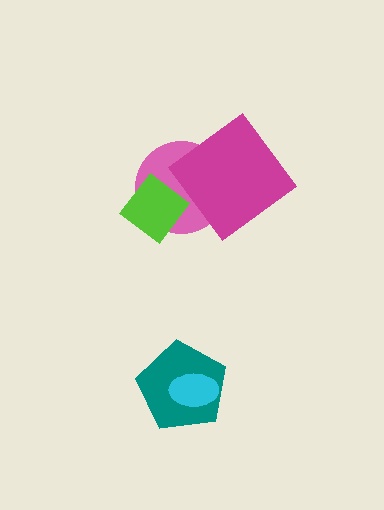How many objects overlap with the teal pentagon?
1 object overlaps with the teal pentagon.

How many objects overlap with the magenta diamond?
1 object overlaps with the magenta diamond.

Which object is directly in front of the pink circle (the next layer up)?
The lime diamond is directly in front of the pink circle.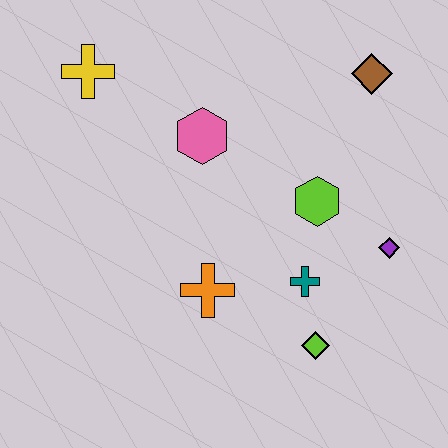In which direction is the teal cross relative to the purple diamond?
The teal cross is to the left of the purple diamond.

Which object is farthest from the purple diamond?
The yellow cross is farthest from the purple diamond.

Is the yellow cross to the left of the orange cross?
Yes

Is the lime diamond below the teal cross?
Yes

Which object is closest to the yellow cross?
The pink hexagon is closest to the yellow cross.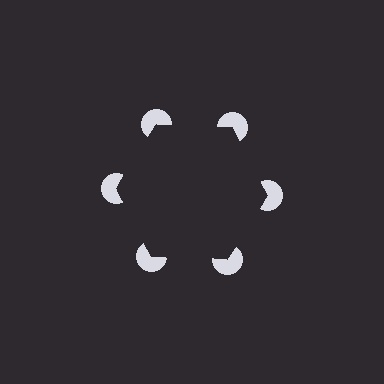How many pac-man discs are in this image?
There are 6 — one at each vertex of the illusory hexagon.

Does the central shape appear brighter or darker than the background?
It typically appears slightly darker than the background, even though no actual brightness change is drawn.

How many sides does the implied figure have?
6 sides.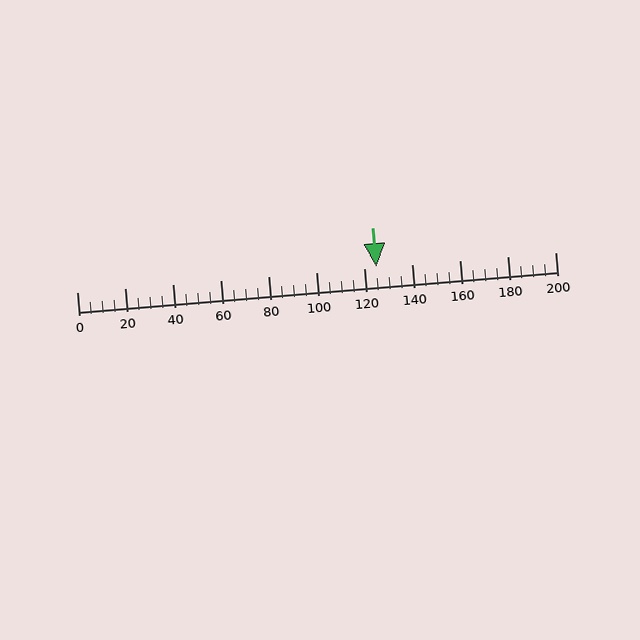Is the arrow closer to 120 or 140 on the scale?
The arrow is closer to 120.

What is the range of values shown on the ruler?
The ruler shows values from 0 to 200.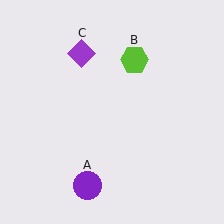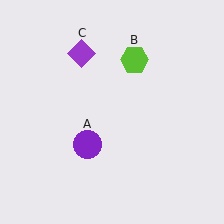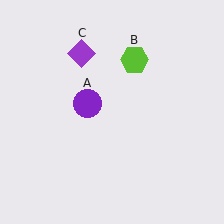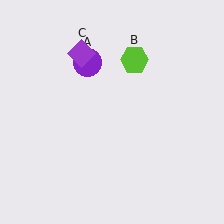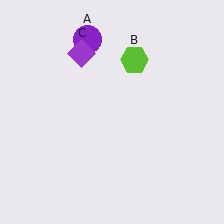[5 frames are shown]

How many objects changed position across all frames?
1 object changed position: purple circle (object A).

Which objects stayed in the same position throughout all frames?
Lime hexagon (object B) and purple diamond (object C) remained stationary.